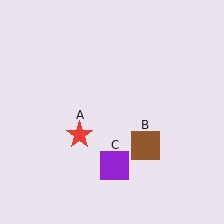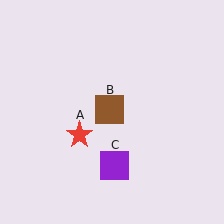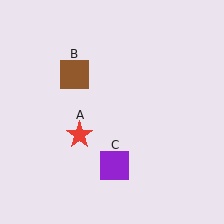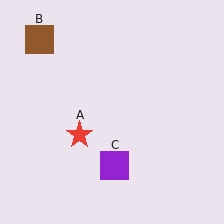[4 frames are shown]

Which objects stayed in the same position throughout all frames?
Red star (object A) and purple square (object C) remained stationary.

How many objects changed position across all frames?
1 object changed position: brown square (object B).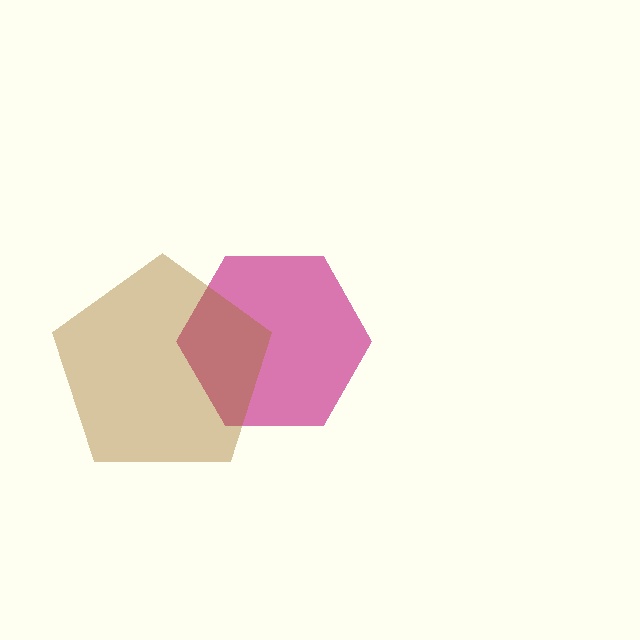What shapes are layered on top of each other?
The layered shapes are: a magenta hexagon, a brown pentagon.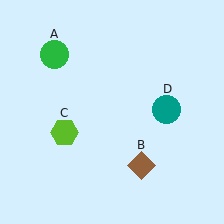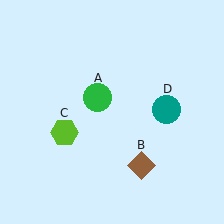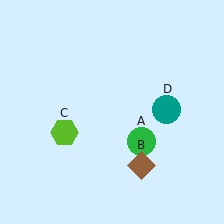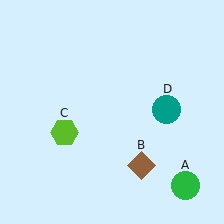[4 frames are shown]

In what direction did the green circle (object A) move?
The green circle (object A) moved down and to the right.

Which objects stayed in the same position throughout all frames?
Brown diamond (object B) and lime hexagon (object C) and teal circle (object D) remained stationary.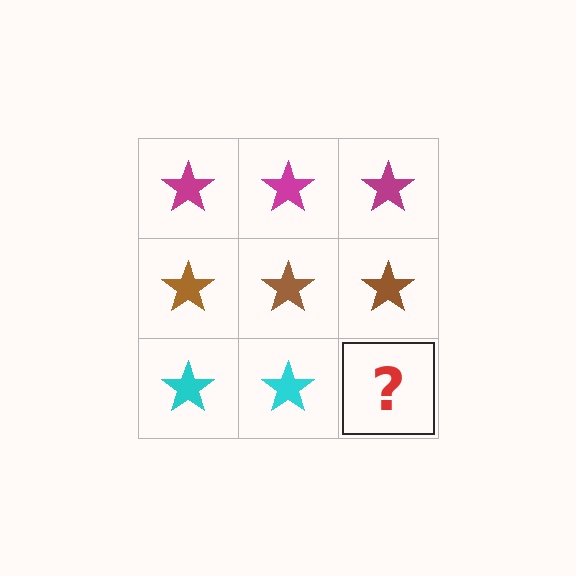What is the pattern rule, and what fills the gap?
The rule is that each row has a consistent color. The gap should be filled with a cyan star.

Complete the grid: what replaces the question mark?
The question mark should be replaced with a cyan star.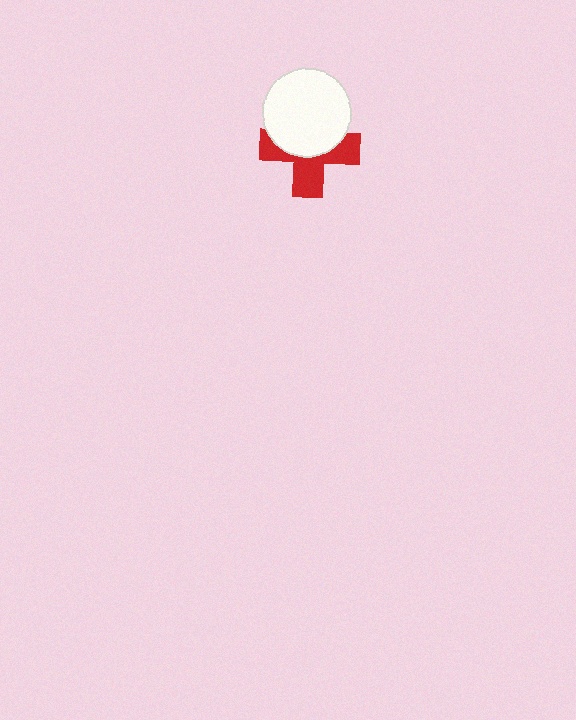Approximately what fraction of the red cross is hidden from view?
Roughly 50% of the red cross is hidden behind the white circle.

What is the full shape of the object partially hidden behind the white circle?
The partially hidden object is a red cross.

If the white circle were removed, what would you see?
You would see the complete red cross.